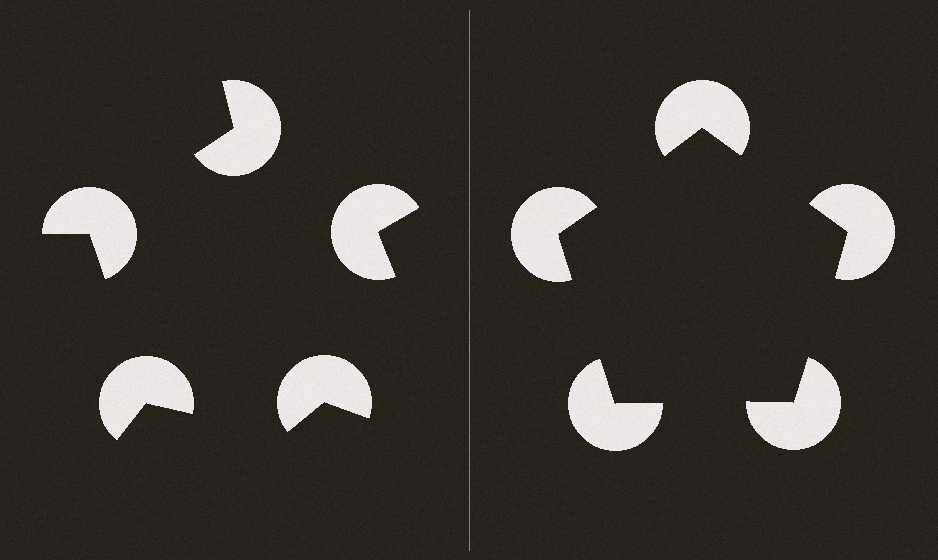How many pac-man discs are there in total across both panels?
10 — 5 on each side.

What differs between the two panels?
The pac-man discs are positioned identically on both sides; only the wedge orientations differ. On the right they align to a pentagon; on the left they are misaligned.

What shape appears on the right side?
An illusory pentagon.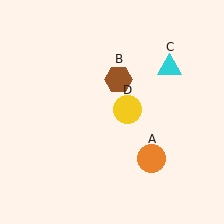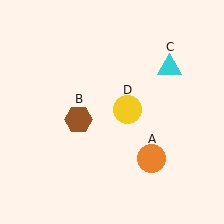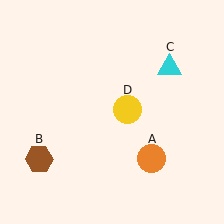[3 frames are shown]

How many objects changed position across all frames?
1 object changed position: brown hexagon (object B).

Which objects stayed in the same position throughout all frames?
Orange circle (object A) and cyan triangle (object C) and yellow circle (object D) remained stationary.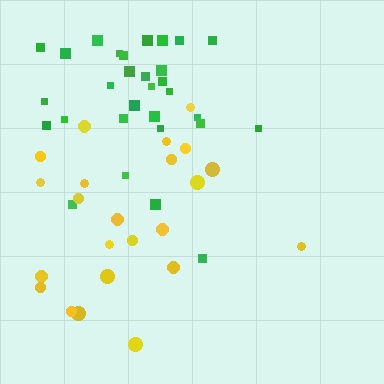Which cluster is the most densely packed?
Green.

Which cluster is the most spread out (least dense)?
Yellow.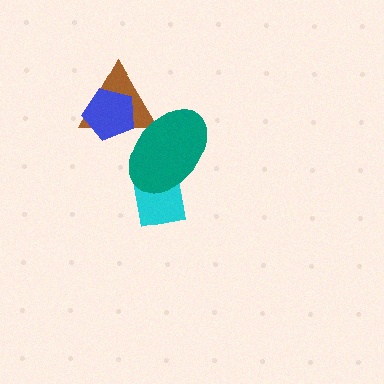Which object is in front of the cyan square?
The teal ellipse is in front of the cyan square.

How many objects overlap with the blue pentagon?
1 object overlaps with the blue pentagon.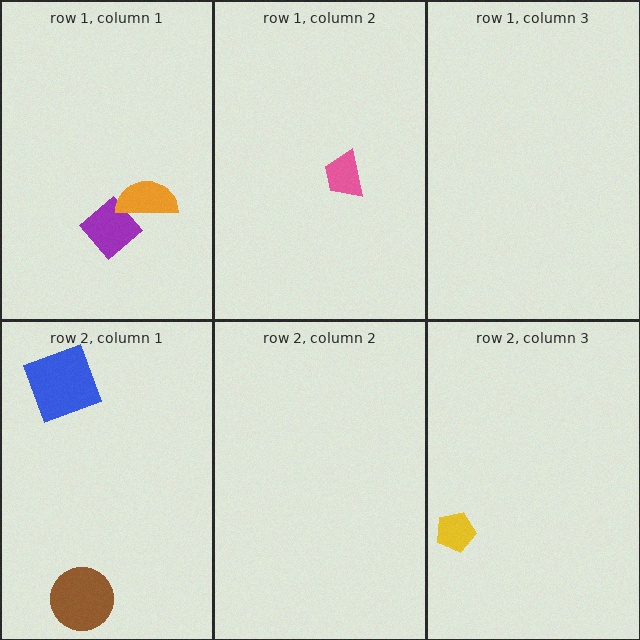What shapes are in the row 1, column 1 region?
The purple diamond, the orange semicircle.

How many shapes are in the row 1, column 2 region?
1.